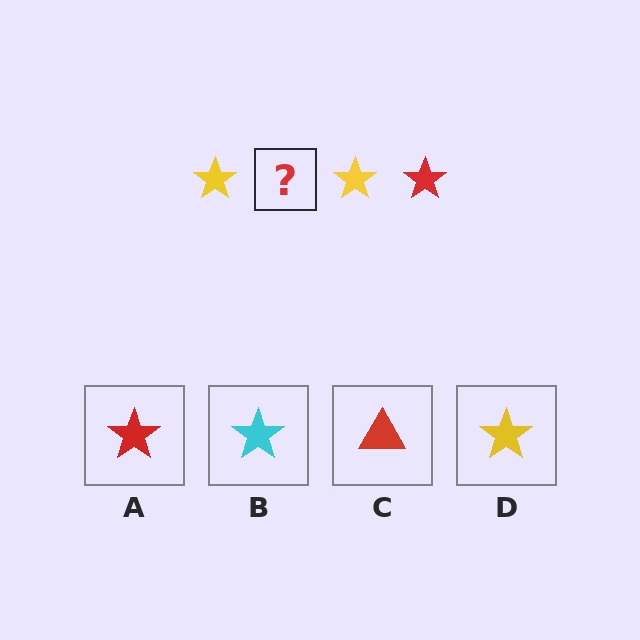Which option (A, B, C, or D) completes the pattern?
A.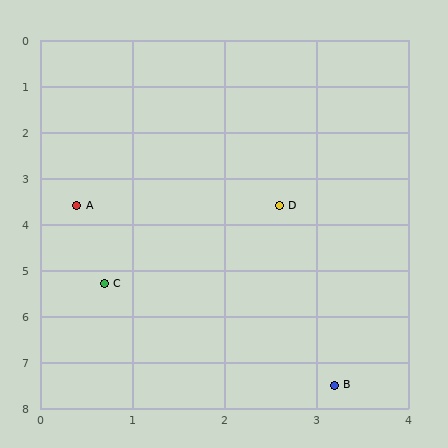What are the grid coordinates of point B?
Point B is at approximately (3.2, 7.5).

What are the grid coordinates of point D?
Point D is at approximately (2.6, 3.6).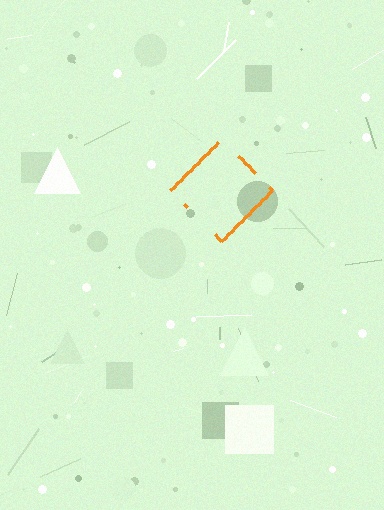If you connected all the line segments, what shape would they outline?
They would outline a diamond.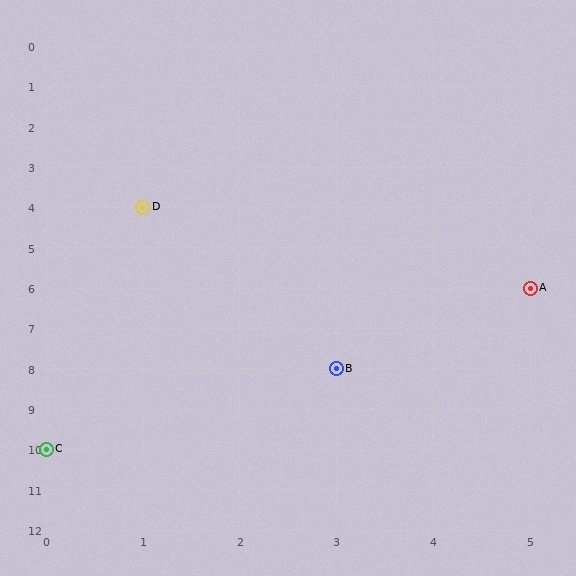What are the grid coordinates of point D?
Point D is at grid coordinates (1, 4).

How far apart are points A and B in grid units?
Points A and B are 2 columns and 2 rows apart (about 2.8 grid units diagonally).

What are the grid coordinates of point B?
Point B is at grid coordinates (3, 8).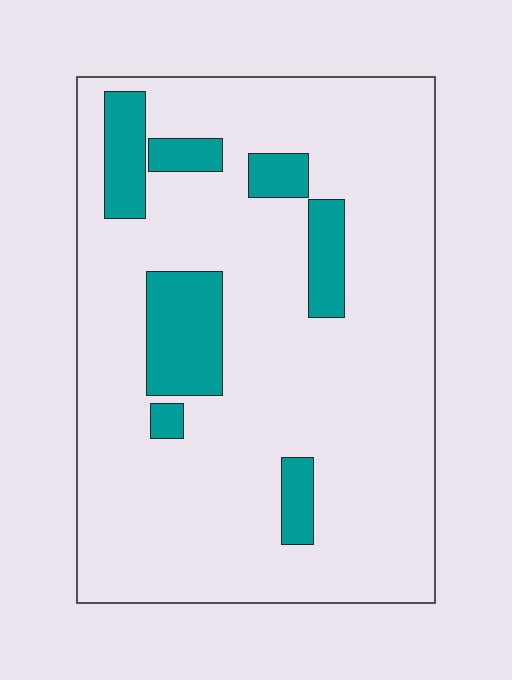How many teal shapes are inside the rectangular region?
7.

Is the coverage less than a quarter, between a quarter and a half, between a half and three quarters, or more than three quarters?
Less than a quarter.